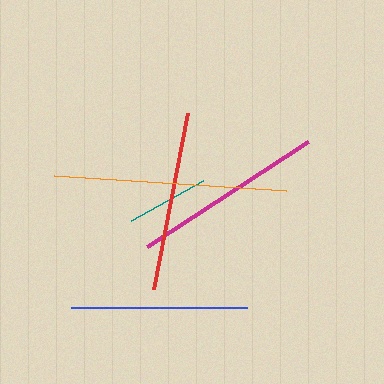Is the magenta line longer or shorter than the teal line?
The magenta line is longer than the teal line.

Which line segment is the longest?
The orange line is the longest at approximately 233 pixels.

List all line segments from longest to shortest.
From longest to shortest: orange, magenta, red, blue, teal.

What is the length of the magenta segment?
The magenta segment is approximately 193 pixels long.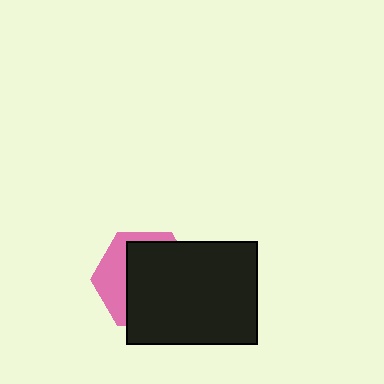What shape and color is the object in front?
The object in front is a black rectangle.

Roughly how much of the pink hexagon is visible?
A small part of it is visible (roughly 33%).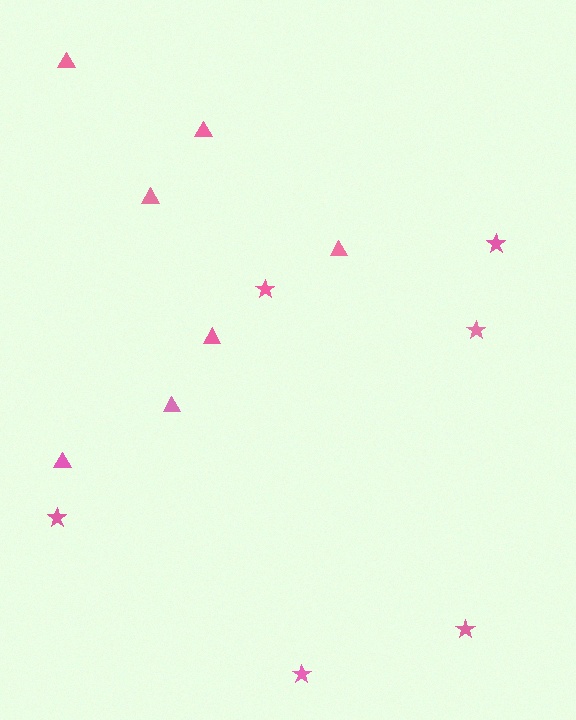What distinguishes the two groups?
There are 2 groups: one group of stars (6) and one group of triangles (7).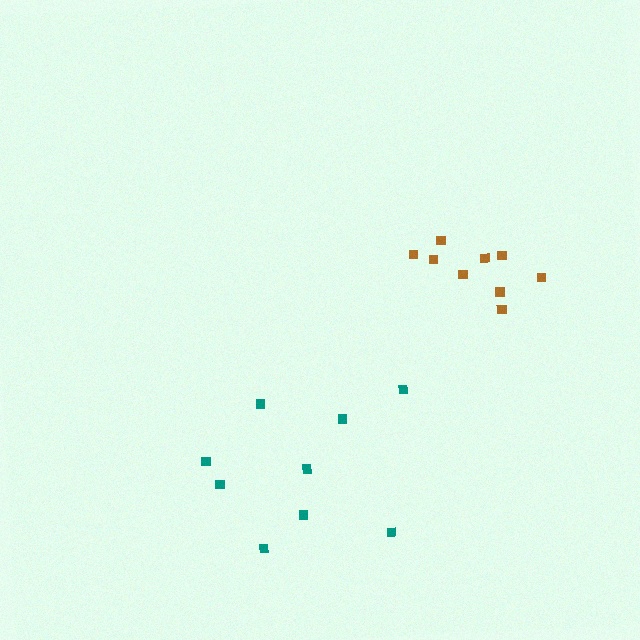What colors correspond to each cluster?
The clusters are colored: brown, teal.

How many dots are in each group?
Group 1: 9 dots, Group 2: 9 dots (18 total).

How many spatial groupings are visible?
There are 2 spatial groupings.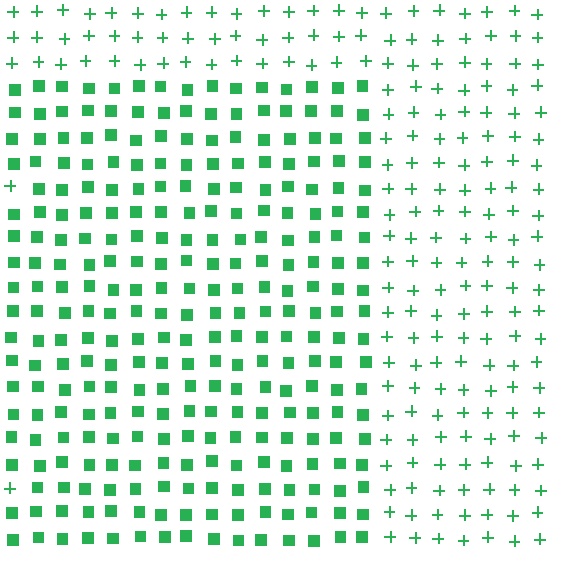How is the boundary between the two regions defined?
The boundary is defined by a change in element shape: squares inside vs. plus signs outside. All elements share the same color and spacing.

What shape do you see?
I see a rectangle.